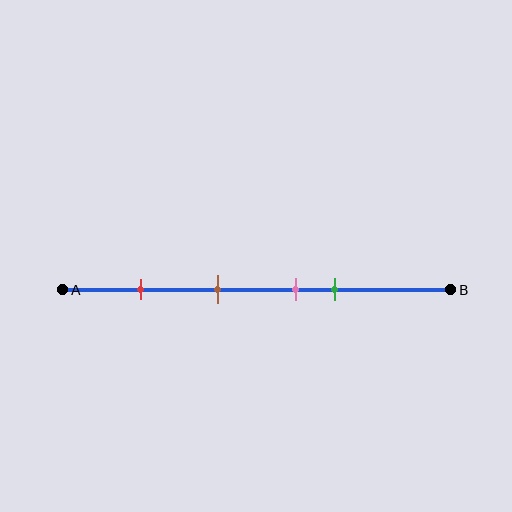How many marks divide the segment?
There are 4 marks dividing the segment.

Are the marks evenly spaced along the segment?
No, the marks are not evenly spaced.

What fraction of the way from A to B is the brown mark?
The brown mark is approximately 40% (0.4) of the way from A to B.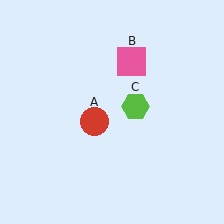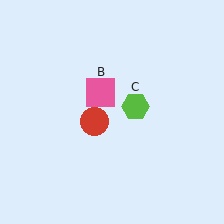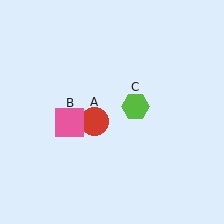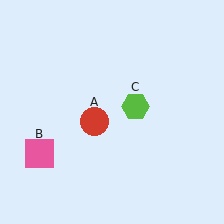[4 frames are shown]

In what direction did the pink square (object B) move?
The pink square (object B) moved down and to the left.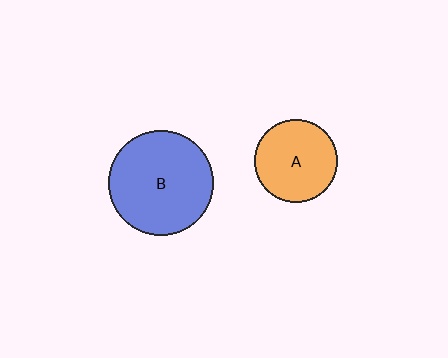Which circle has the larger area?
Circle B (blue).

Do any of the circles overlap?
No, none of the circles overlap.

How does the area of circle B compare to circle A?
Approximately 1.6 times.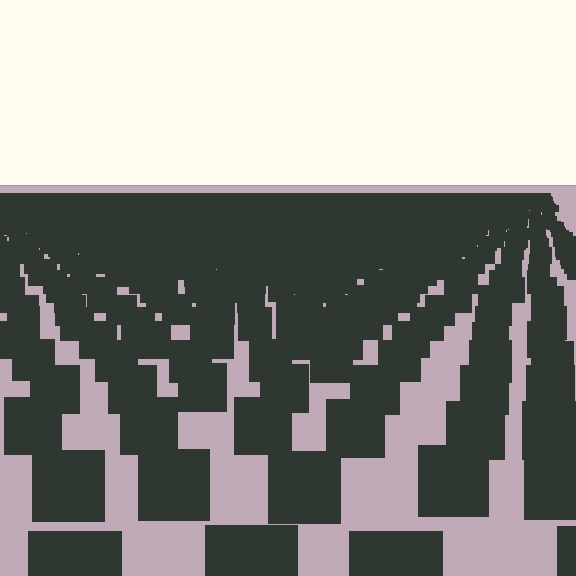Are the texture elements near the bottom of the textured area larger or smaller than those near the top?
Larger. Near the bottom, elements are closer to the viewer and appear at a bigger on-screen size.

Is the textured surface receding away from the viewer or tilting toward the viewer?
The surface is receding away from the viewer. Texture elements get smaller and denser toward the top.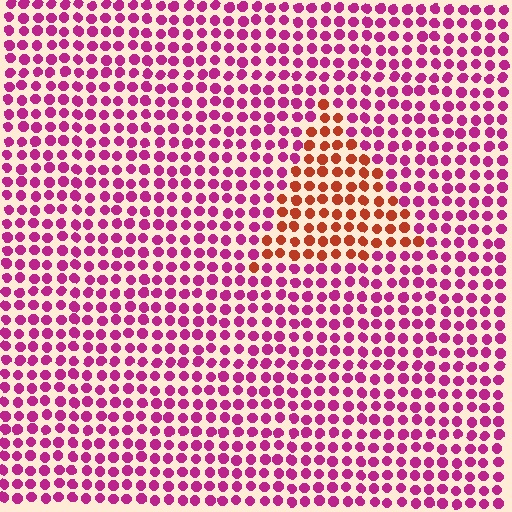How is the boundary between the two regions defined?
The boundary is defined purely by a slight shift in hue (about 51 degrees). Spacing, size, and orientation are identical on both sides.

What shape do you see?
I see a triangle.